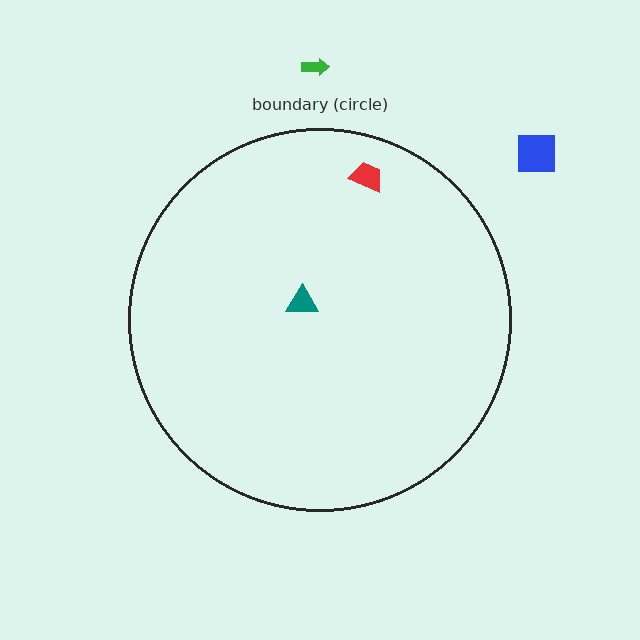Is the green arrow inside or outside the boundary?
Outside.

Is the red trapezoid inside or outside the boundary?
Inside.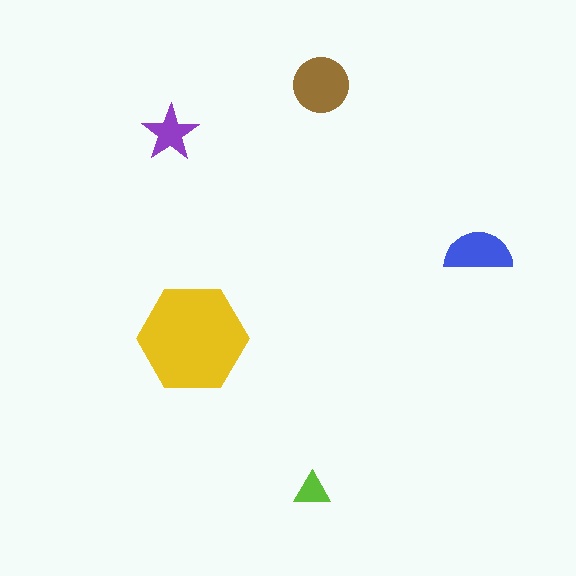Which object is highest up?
The brown circle is topmost.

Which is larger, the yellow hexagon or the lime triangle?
The yellow hexagon.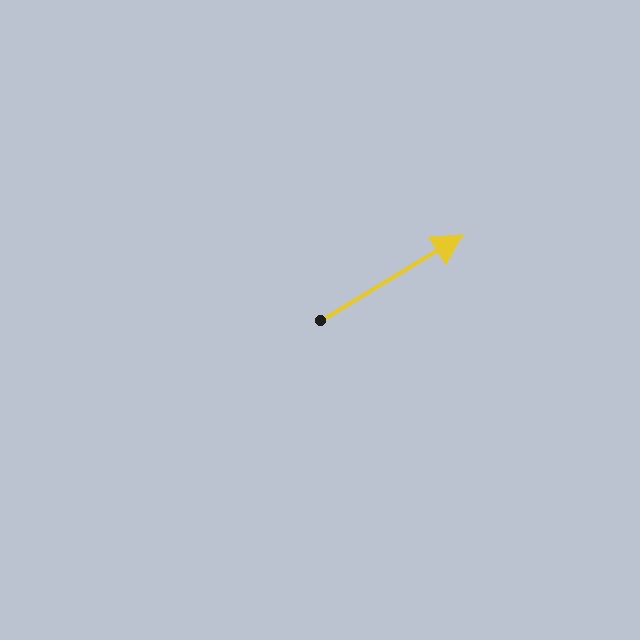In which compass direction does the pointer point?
Northeast.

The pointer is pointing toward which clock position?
Roughly 2 o'clock.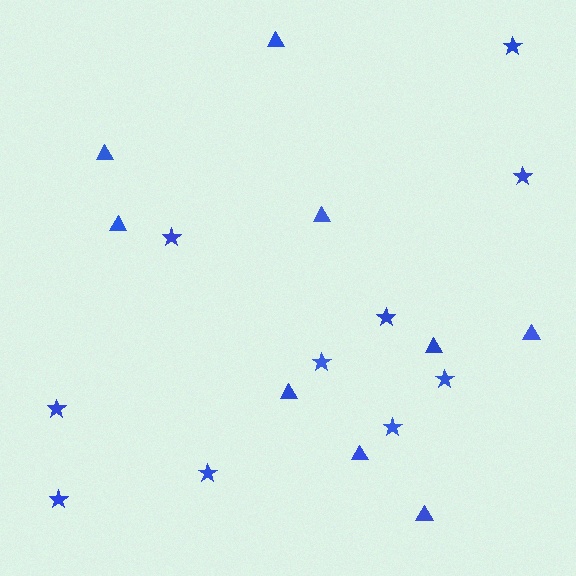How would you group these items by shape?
There are 2 groups: one group of stars (10) and one group of triangles (9).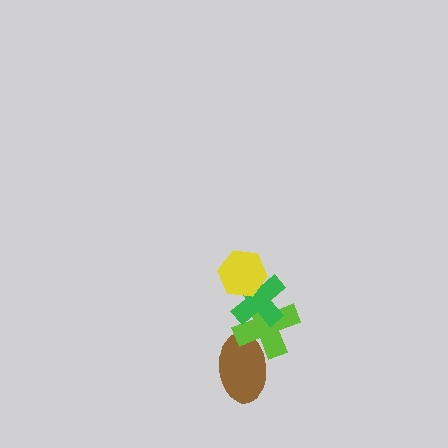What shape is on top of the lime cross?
The green cross is on top of the lime cross.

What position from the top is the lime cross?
The lime cross is 3rd from the top.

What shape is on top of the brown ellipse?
The lime cross is on top of the brown ellipse.